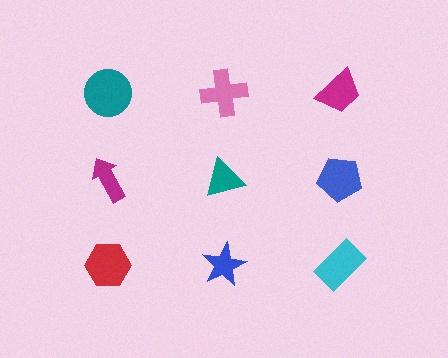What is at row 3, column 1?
A red hexagon.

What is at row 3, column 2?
A blue star.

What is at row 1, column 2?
A pink cross.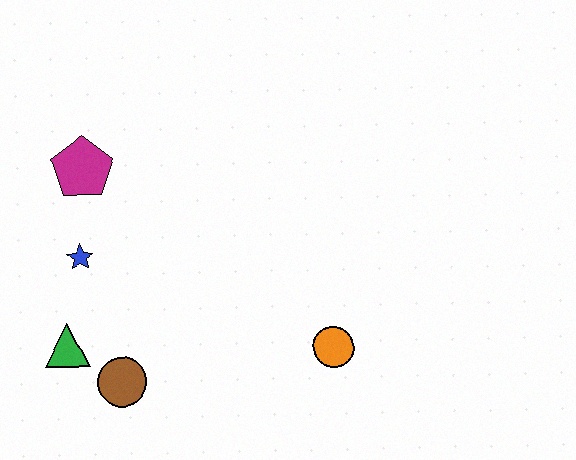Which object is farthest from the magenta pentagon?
The orange circle is farthest from the magenta pentagon.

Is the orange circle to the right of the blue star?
Yes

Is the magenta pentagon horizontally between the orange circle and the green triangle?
Yes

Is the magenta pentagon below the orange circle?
No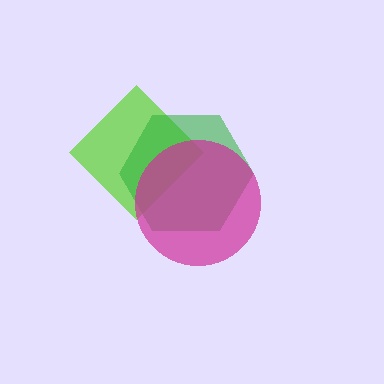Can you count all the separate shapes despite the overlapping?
Yes, there are 3 separate shapes.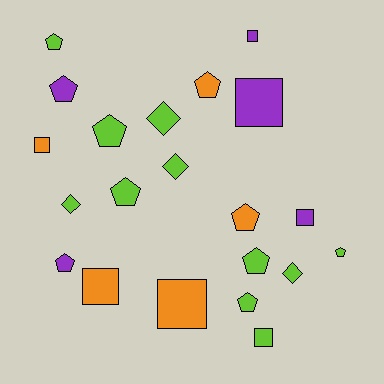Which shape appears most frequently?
Pentagon, with 10 objects.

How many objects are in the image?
There are 21 objects.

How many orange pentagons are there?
There are 2 orange pentagons.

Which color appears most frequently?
Lime, with 11 objects.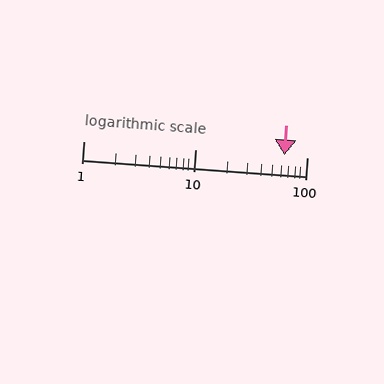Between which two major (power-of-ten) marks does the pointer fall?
The pointer is between 10 and 100.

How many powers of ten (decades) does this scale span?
The scale spans 2 decades, from 1 to 100.